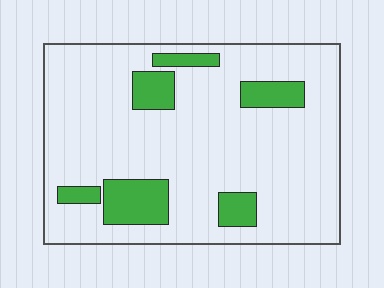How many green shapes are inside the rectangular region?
6.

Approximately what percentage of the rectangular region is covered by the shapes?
Approximately 15%.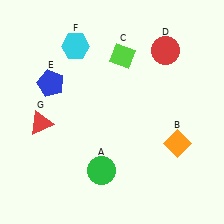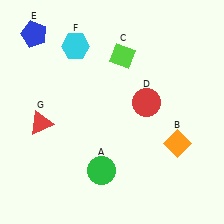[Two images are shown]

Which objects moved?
The objects that moved are: the red circle (D), the blue pentagon (E).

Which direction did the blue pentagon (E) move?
The blue pentagon (E) moved up.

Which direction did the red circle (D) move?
The red circle (D) moved down.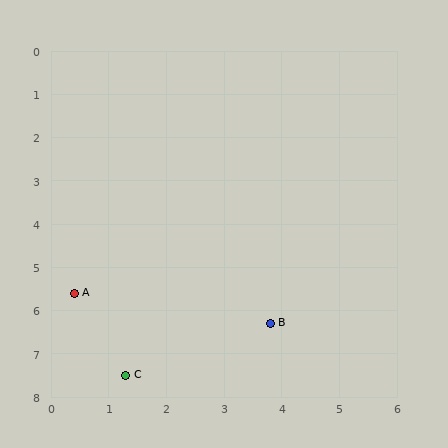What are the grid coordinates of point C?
Point C is at approximately (1.3, 7.5).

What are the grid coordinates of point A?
Point A is at approximately (0.4, 5.6).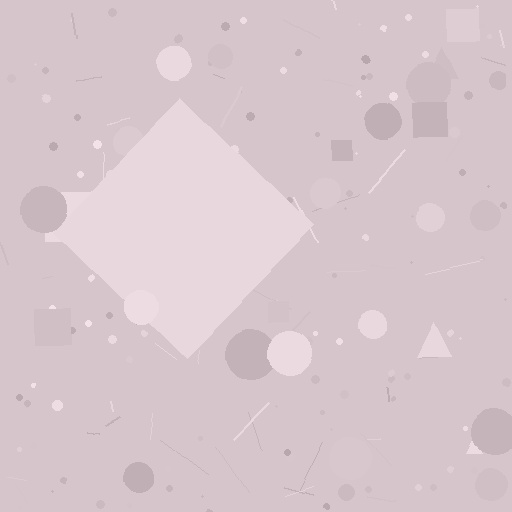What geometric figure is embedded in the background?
A diamond is embedded in the background.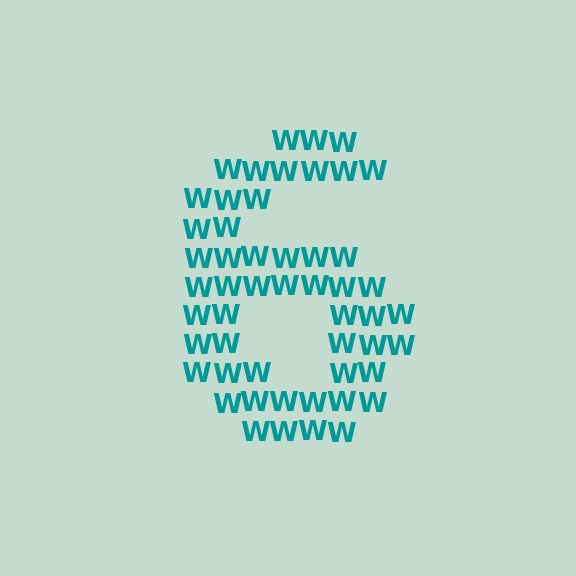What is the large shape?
The large shape is the digit 6.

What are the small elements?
The small elements are letter W's.